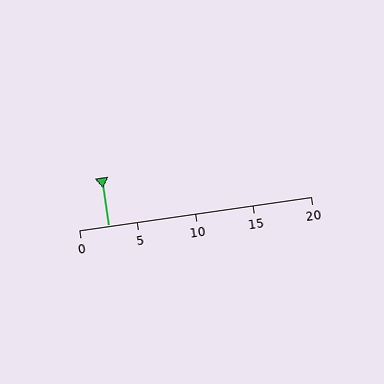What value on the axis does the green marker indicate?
The marker indicates approximately 2.5.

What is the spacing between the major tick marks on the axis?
The major ticks are spaced 5 apart.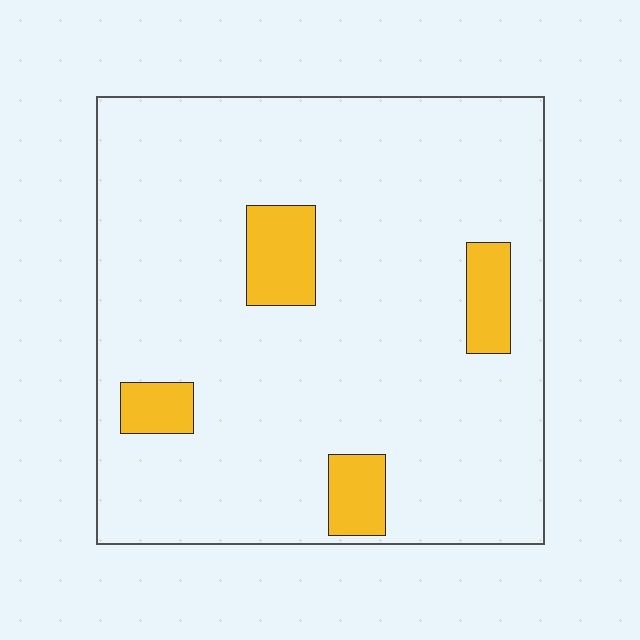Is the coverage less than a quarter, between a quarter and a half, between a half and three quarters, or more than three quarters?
Less than a quarter.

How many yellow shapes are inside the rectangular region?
4.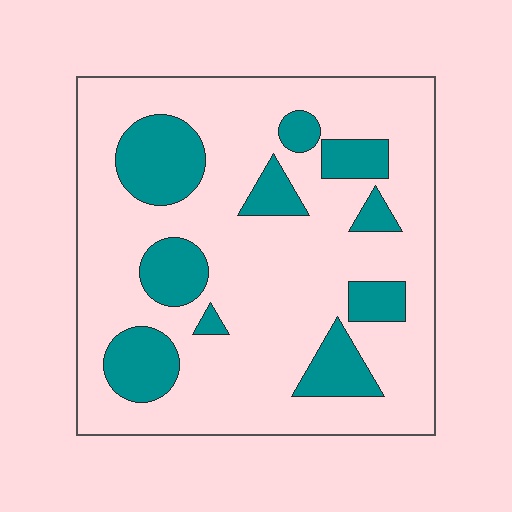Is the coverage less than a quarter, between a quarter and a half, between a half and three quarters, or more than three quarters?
Less than a quarter.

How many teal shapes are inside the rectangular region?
10.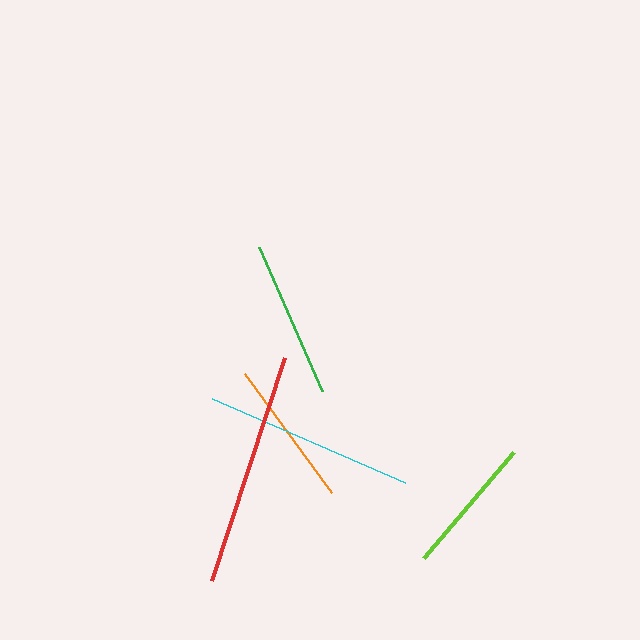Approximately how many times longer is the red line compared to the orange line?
The red line is approximately 1.6 times the length of the orange line.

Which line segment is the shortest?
The lime line is the shortest at approximately 140 pixels.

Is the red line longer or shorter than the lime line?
The red line is longer than the lime line.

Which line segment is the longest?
The red line is the longest at approximately 234 pixels.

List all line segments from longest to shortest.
From longest to shortest: red, cyan, green, orange, lime.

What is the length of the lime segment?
The lime segment is approximately 140 pixels long.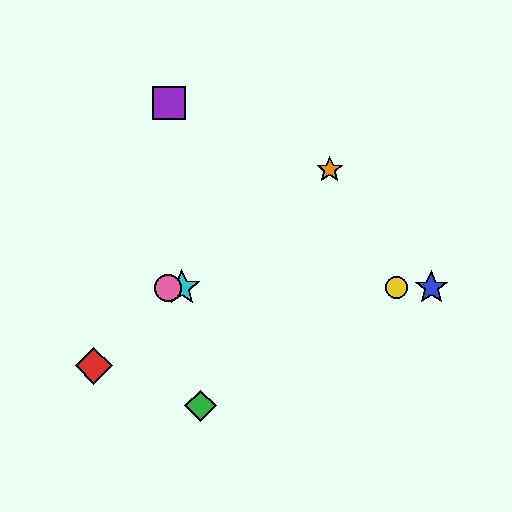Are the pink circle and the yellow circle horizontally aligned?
Yes, both are at y≈288.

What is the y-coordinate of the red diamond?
The red diamond is at y≈366.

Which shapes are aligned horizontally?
The blue star, the yellow circle, the cyan star, the pink circle are aligned horizontally.